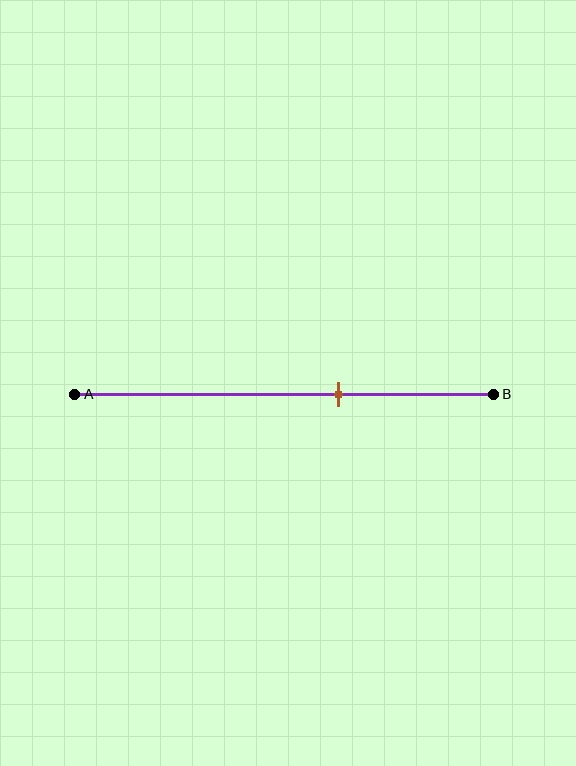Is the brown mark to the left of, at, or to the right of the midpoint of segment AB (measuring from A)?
The brown mark is to the right of the midpoint of segment AB.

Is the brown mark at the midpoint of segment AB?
No, the mark is at about 65% from A, not at the 50% midpoint.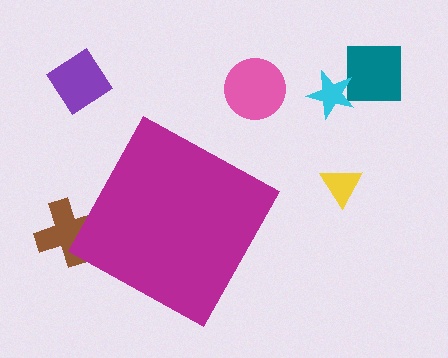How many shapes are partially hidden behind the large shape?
1 shape is partially hidden.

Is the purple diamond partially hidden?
No, the purple diamond is fully visible.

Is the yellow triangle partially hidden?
No, the yellow triangle is fully visible.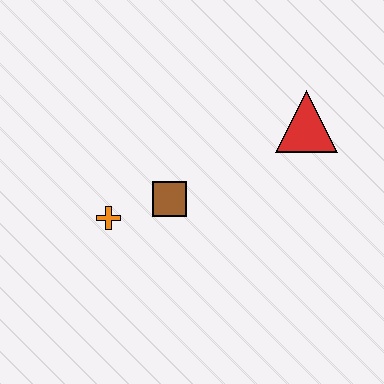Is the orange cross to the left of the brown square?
Yes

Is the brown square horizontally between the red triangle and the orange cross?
Yes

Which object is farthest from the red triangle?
The orange cross is farthest from the red triangle.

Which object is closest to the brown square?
The orange cross is closest to the brown square.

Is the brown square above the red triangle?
No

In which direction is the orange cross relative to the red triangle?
The orange cross is to the left of the red triangle.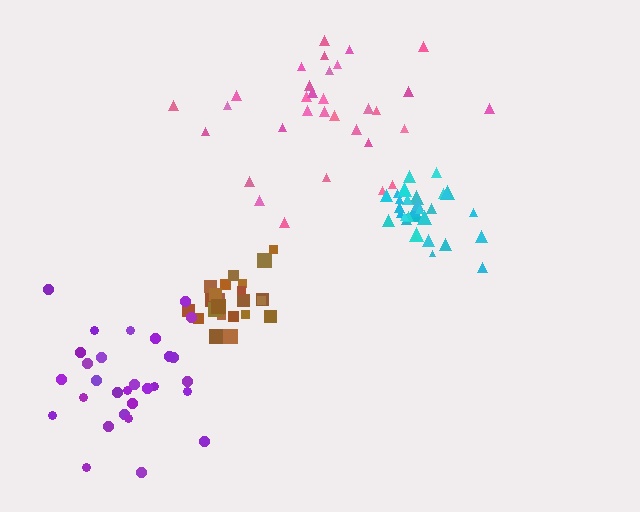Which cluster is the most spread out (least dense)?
Pink.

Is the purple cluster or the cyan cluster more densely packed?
Cyan.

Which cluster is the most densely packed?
Brown.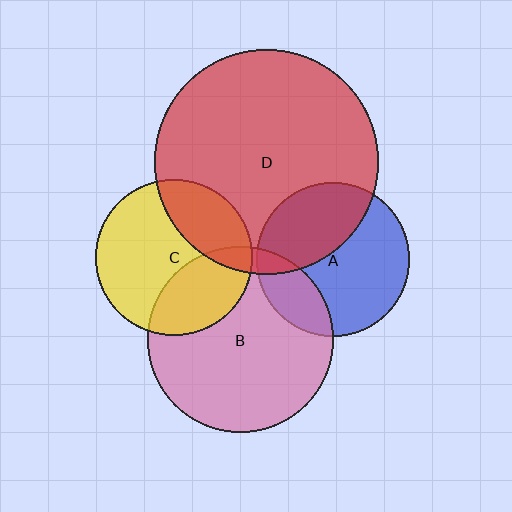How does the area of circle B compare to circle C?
Approximately 1.4 times.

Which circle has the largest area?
Circle D (red).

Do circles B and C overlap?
Yes.